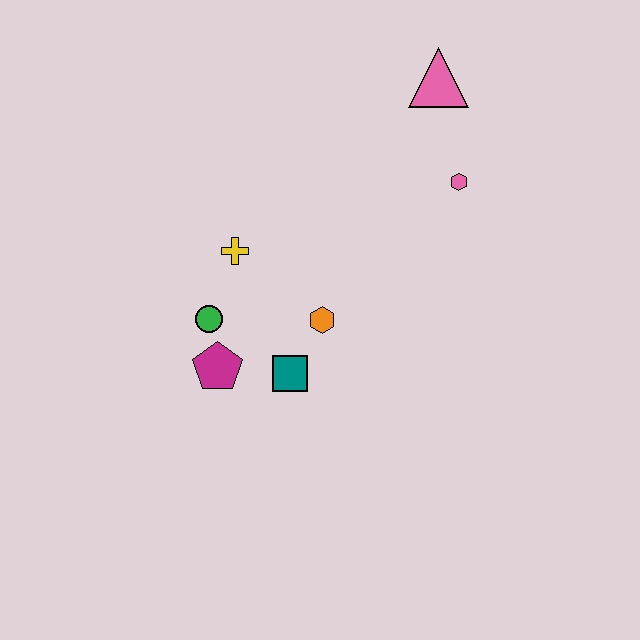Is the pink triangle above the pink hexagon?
Yes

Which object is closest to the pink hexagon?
The pink triangle is closest to the pink hexagon.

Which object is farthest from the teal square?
The pink triangle is farthest from the teal square.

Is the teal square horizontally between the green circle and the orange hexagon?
Yes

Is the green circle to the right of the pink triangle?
No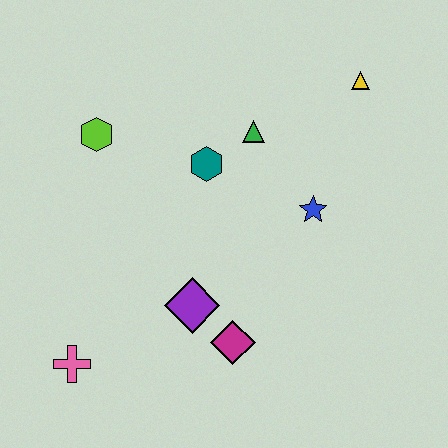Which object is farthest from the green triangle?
The pink cross is farthest from the green triangle.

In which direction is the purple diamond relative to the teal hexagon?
The purple diamond is below the teal hexagon.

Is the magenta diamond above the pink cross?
Yes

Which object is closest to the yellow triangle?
The green triangle is closest to the yellow triangle.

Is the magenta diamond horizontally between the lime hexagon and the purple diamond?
No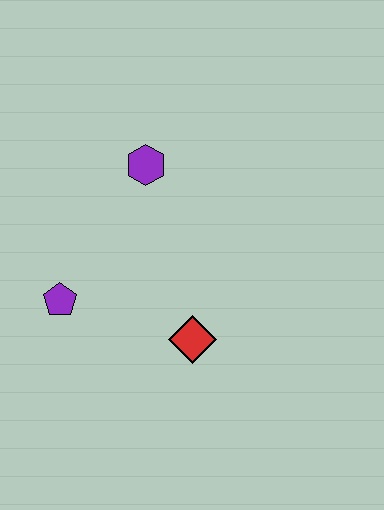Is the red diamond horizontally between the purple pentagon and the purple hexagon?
No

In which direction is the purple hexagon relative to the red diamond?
The purple hexagon is above the red diamond.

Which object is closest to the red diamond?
The purple pentagon is closest to the red diamond.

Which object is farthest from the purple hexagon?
The red diamond is farthest from the purple hexagon.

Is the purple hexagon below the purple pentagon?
No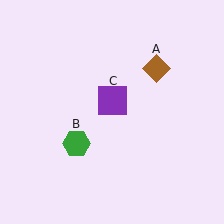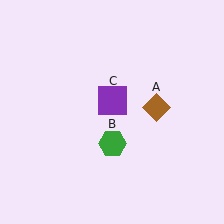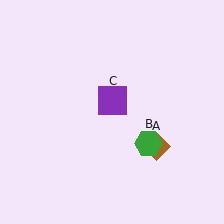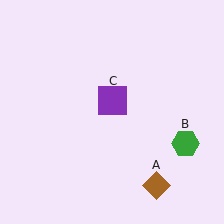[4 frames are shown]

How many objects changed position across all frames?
2 objects changed position: brown diamond (object A), green hexagon (object B).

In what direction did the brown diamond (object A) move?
The brown diamond (object A) moved down.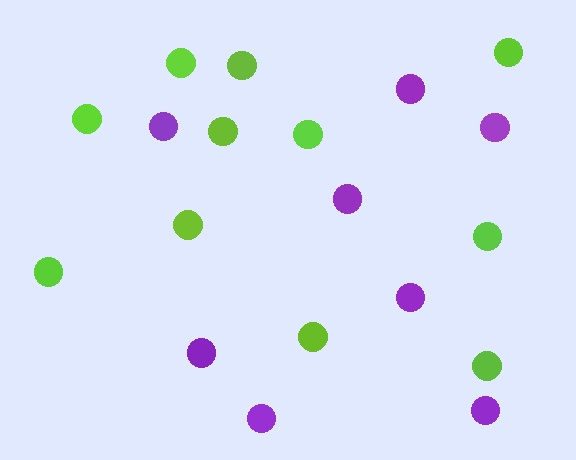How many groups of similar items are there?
There are 2 groups: one group of lime circles (11) and one group of purple circles (8).